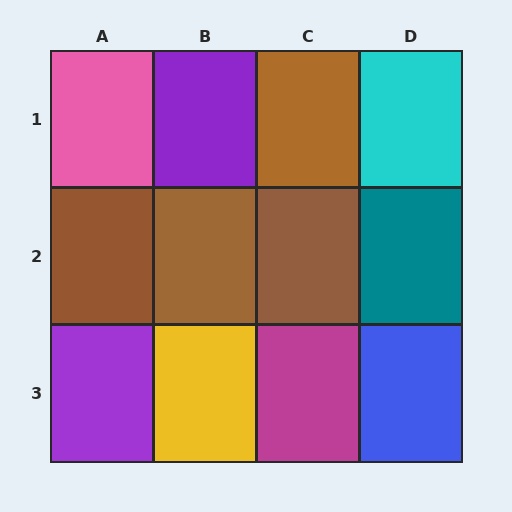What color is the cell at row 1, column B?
Purple.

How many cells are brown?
4 cells are brown.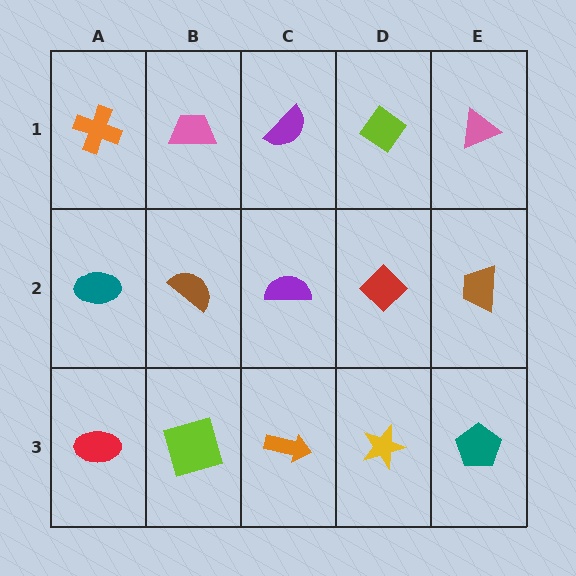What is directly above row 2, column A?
An orange cross.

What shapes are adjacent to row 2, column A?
An orange cross (row 1, column A), a red ellipse (row 3, column A), a brown semicircle (row 2, column B).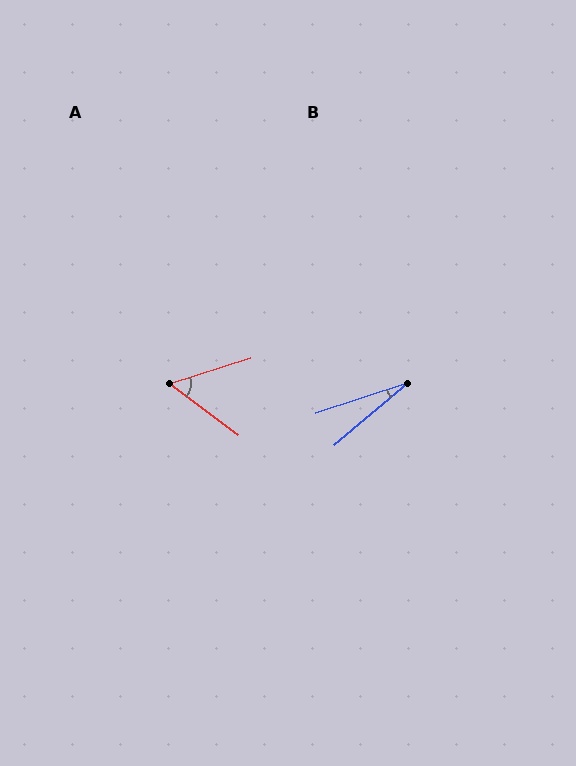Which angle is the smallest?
B, at approximately 22 degrees.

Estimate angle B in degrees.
Approximately 22 degrees.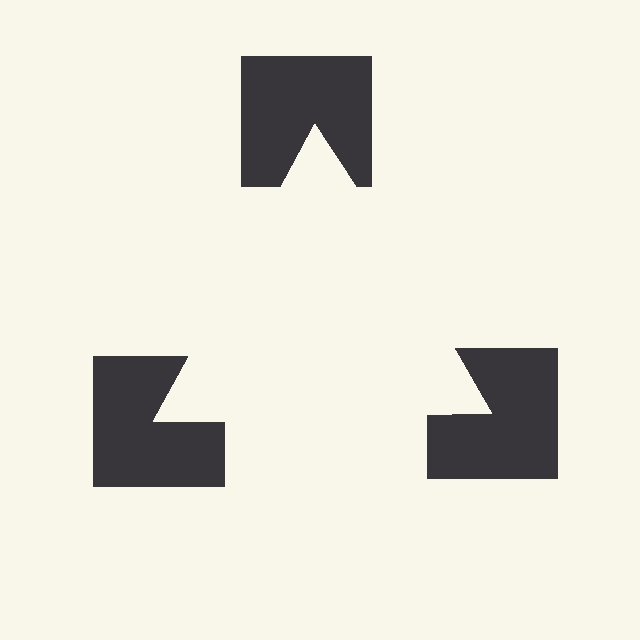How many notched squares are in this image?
There are 3 — one at each vertex of the illusory triangle.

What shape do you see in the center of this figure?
An illusory triangle — its edges are inferred from the aligned wedge cuts in the notched squares, not physically drawn.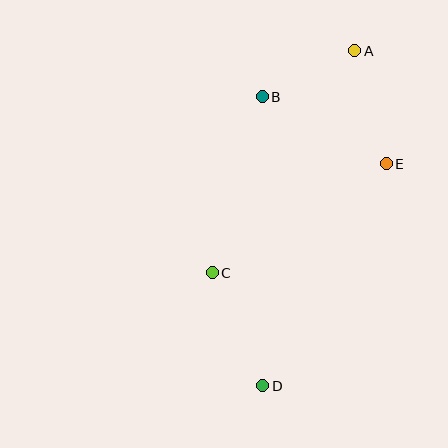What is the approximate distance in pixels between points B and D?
The distance between B and D is approximately 289 pixels.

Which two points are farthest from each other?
Points A and D are farthest from each other.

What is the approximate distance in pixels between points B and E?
The distance between B and E is approximately 141 pixels.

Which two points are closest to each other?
Points A and B are closest to each other.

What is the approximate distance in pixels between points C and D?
The distance between C and D is approximately 124 pixels.